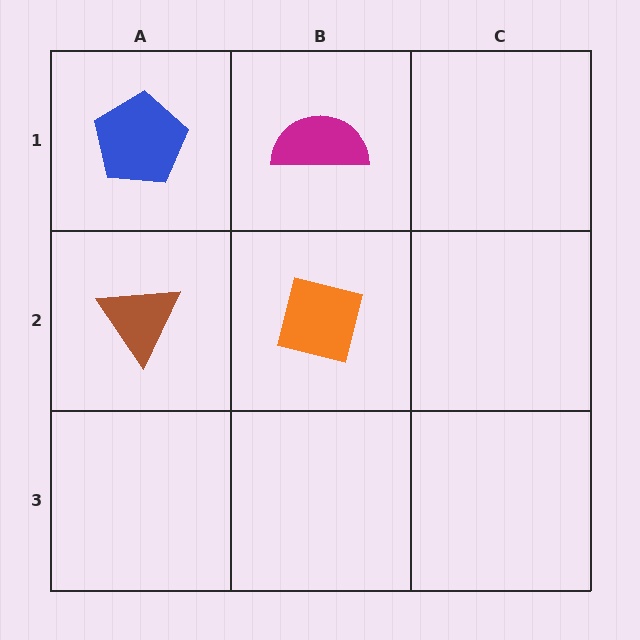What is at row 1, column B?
A magenta semicircle.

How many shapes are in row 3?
0 shapes.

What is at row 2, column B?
An orange square.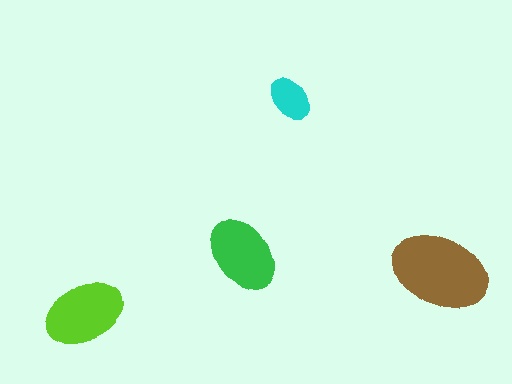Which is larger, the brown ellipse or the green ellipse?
The brown one.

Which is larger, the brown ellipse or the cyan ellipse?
The brown one.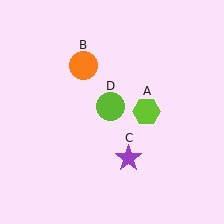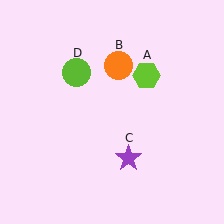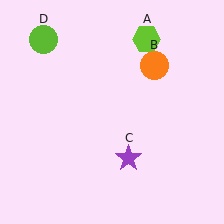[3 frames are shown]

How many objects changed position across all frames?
3 objects changed position: lime hexagon (object A), orange circle (object B), lime circle (object D).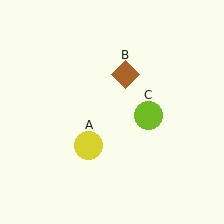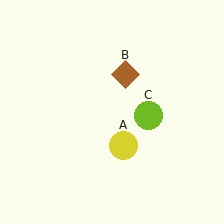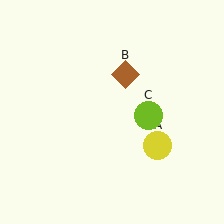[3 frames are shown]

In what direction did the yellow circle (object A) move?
The yellow circle (object A) moved right.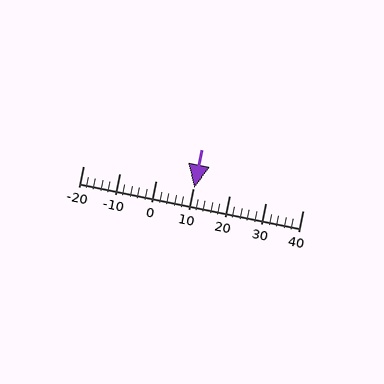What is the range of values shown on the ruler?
The ruler shows values from -20 to 40.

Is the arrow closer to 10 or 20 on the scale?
The arrow is closer to 10.